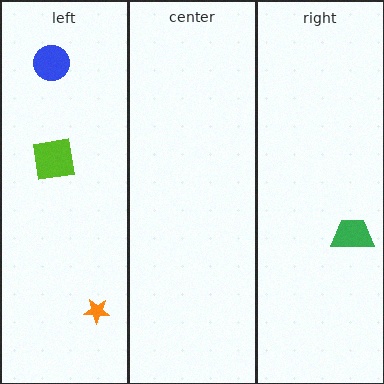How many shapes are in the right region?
1.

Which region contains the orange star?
The left region.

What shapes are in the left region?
The lime square, the orange star, the blue circle.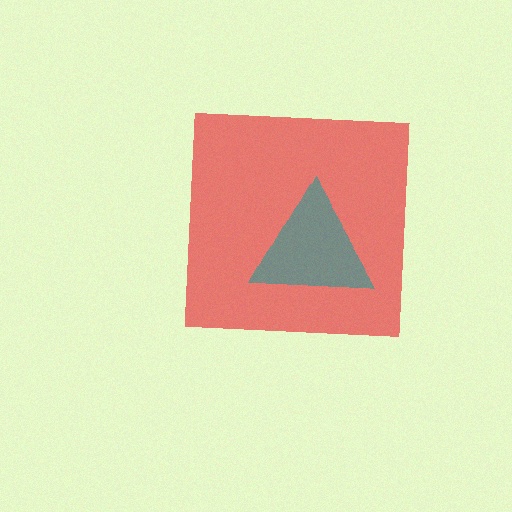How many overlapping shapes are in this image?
There are 2 overlapping shapes in the image.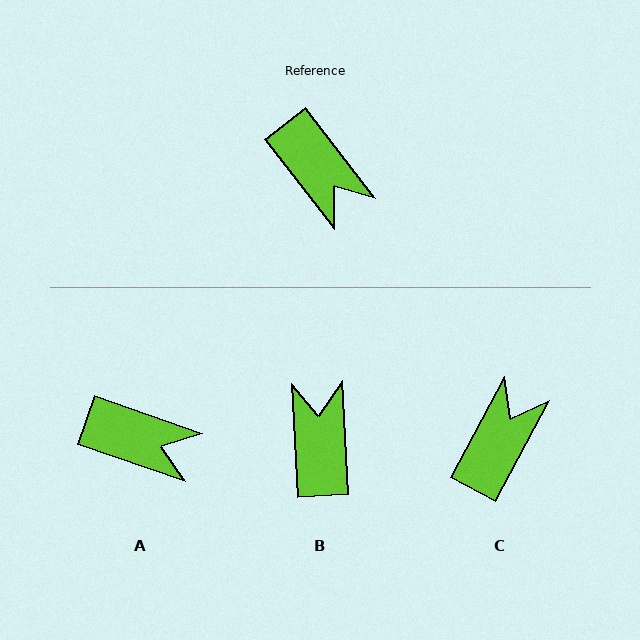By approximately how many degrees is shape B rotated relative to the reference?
Approximately 145 degrees counter-clockwise.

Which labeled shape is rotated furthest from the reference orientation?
B, about 145 degrees away.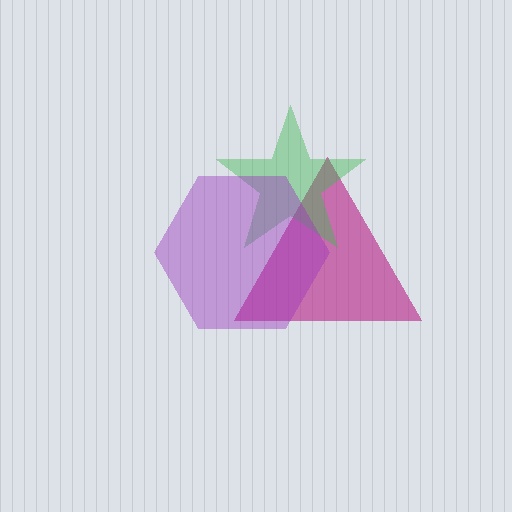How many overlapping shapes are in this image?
There are 3 overlapping shapes in the image.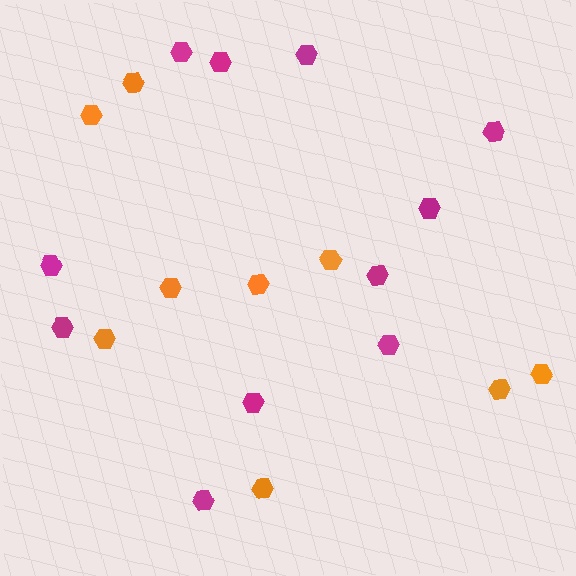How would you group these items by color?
There are 2 groups: one group of magenta hexagons (11) and one group of orange hexagons (9).